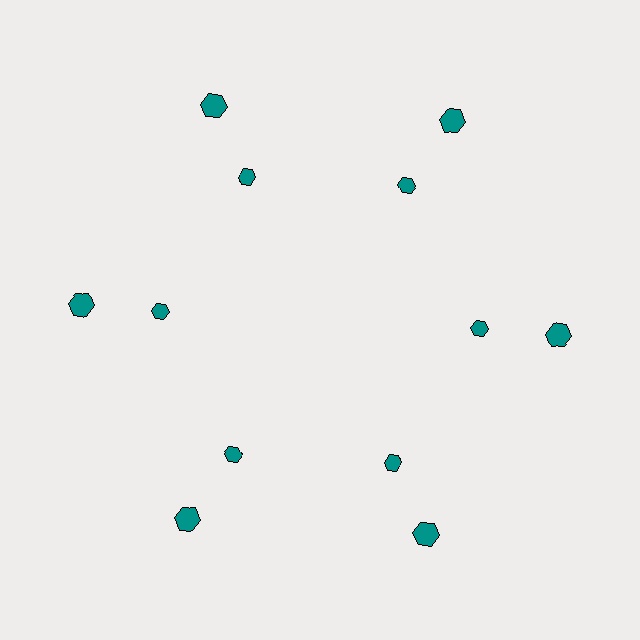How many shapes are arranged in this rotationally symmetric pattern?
There are 12 shapes, arranged in 6 groups of 2.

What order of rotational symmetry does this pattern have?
This pattern has 6-fold rotational symmetry.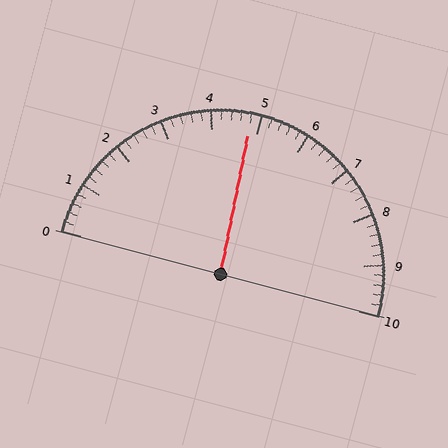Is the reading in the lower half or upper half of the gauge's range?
The reading is in the lower half of the range (0 to 10).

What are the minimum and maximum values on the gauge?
The gauge ranges from 0 to 10.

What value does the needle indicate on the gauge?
The needle indicates approximately 4.8.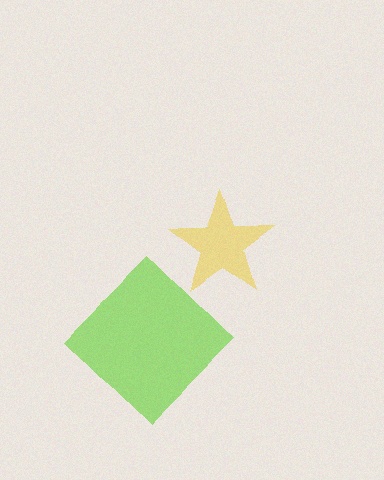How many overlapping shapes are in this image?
There are 2 overlapping shapes in the image.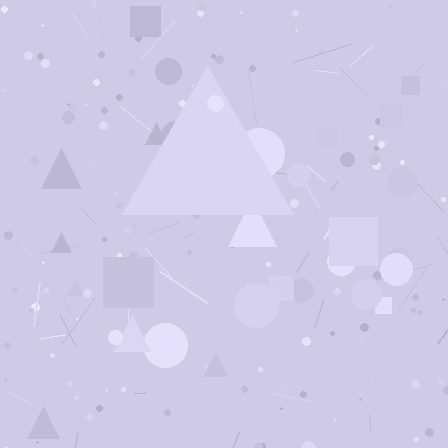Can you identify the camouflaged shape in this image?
The camouflaged shape is a triangle.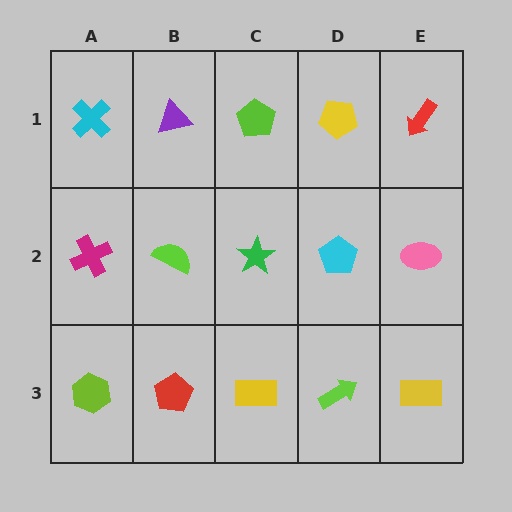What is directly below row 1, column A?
A magenta cross.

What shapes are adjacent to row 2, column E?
A red arrow (row 1, column E), a yellow rectangle (row 3, column E), a cyan pentagon (row 2, column D).